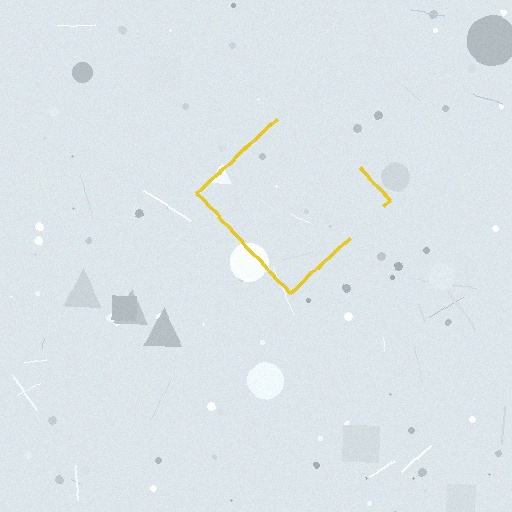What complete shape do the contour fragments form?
The contour fragments form a diamond.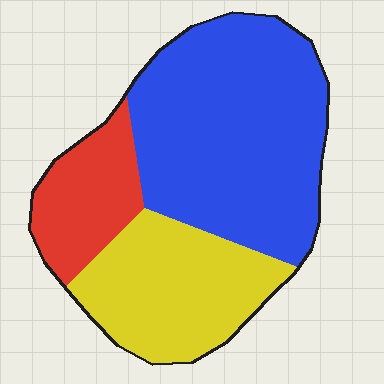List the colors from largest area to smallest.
From largest to smallest: blue, yellow, red.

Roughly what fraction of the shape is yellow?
Yellow takes up between a quarter and a half of the shape.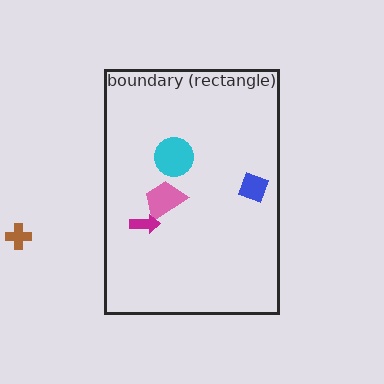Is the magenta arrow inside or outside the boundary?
Inside.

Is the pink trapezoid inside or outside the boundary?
Inside.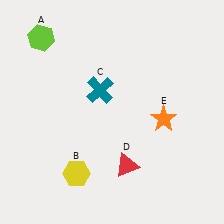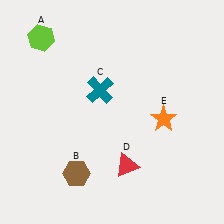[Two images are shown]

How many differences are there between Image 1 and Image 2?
There is 1 difference between the two images.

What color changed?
The hexagon (B) changed from yellow in Image 1 to brown in Image 2.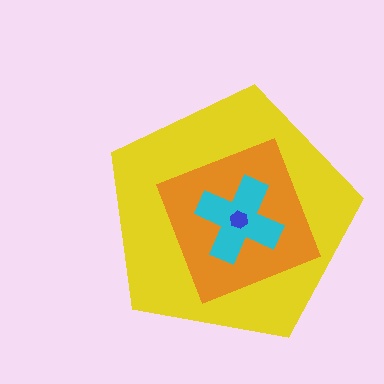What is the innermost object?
The blue hexagon.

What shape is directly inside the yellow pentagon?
The orange diamond.